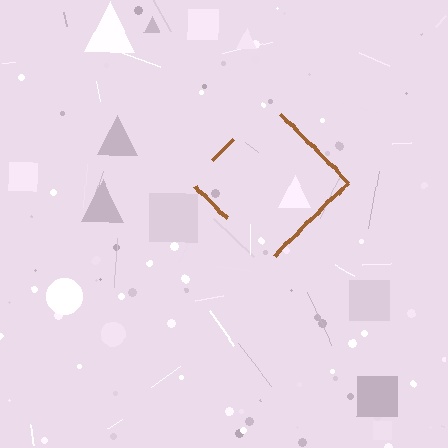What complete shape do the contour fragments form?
The contour fragments form a diamond.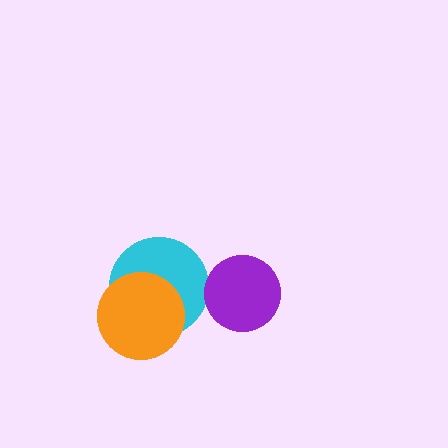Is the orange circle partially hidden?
No, no other shape covers it.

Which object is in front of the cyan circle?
The orange circle is in front of the cyan circle.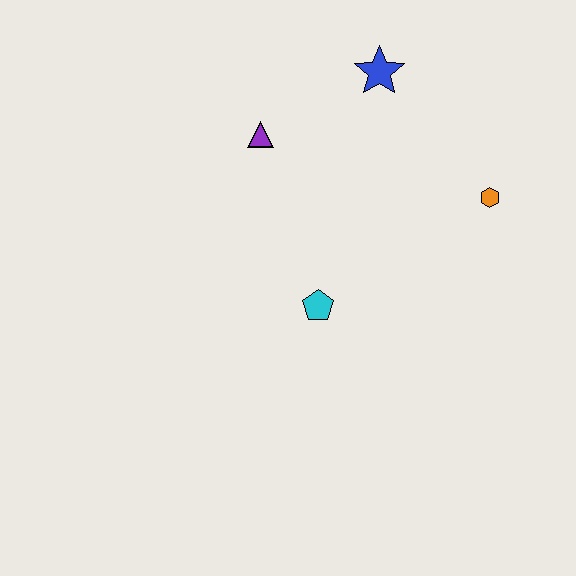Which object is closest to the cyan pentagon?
The purple triangle is closest to the cyan pentagon.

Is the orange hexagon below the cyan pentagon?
No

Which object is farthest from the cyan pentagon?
The blue star is farthest from the cyan pentagon.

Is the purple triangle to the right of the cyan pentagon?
No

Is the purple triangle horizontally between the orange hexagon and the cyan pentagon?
No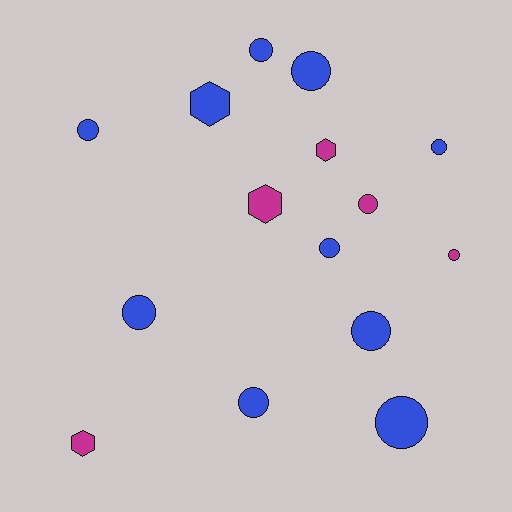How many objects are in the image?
There are 15 objects.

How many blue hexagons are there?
There is 1 blue hexagon.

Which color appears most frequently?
Blue, with 10 objects.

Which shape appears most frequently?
Circle, with 11 objects.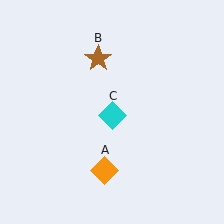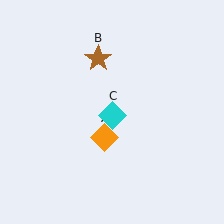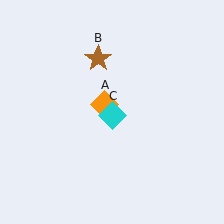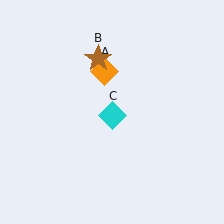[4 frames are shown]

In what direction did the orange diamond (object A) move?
The orange diamond (object A) moved up.